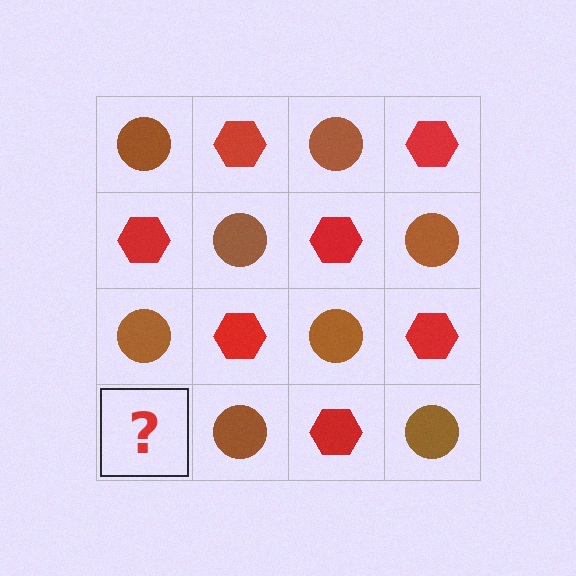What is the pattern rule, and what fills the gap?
The rule is that it alternates brown circle and red hexagon in a checkerboard pattern. The gap should be filled with a red hexagon.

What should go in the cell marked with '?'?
The missing cell should contain a red hexagon.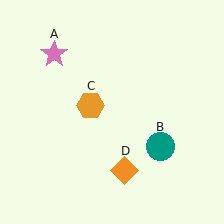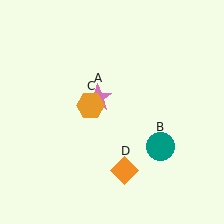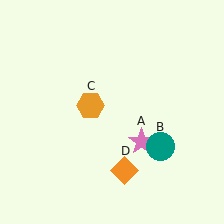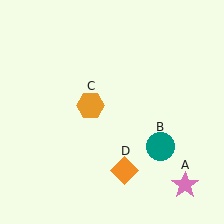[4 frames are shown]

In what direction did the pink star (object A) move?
The pink star (object A) moved down and to the right.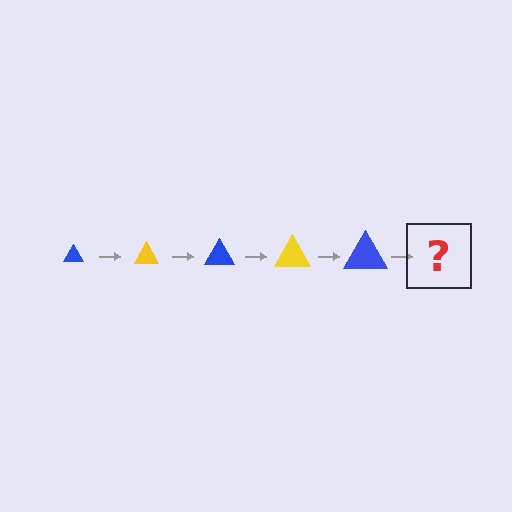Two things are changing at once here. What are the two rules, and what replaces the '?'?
The two rules are that the triangle grows larger each step and the color cycles through blue and yellow. The '?' should be a yellow triangle, larger than the previous one.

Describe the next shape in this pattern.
It should be a yellow triangle, larger than the previous one.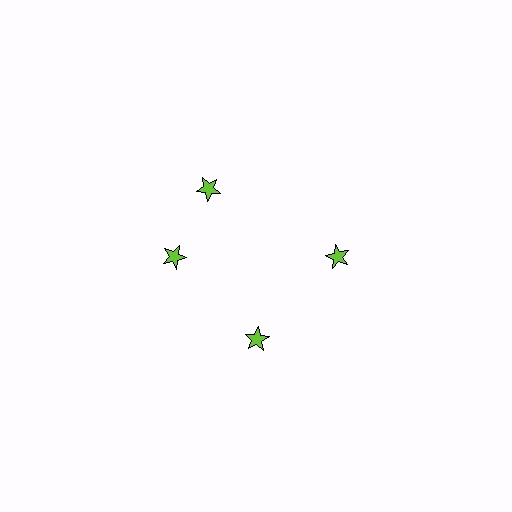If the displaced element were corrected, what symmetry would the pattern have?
It would have 4-fold rotational symmetry — the pattern would map onto itself every 90 degrees.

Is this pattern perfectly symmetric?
No. The 4 lime stars are arranged in a ring, but one element near the 12 o'clock position is rotated out of alignment along the ring, breaking the 4-fold rotational symmetry.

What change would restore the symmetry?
The symmetry would be restored by rotating it back into even spacing with its neighbors so that all 4 stars sit at equal angles and equal distance from the center.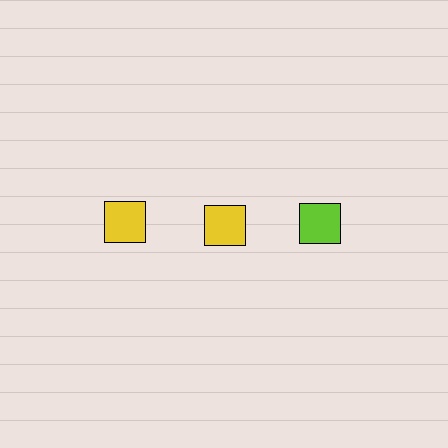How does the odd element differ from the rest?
It has a different color: lime instead of yellow.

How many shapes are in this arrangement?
There are 3 shapes arranged in a grid pattern.